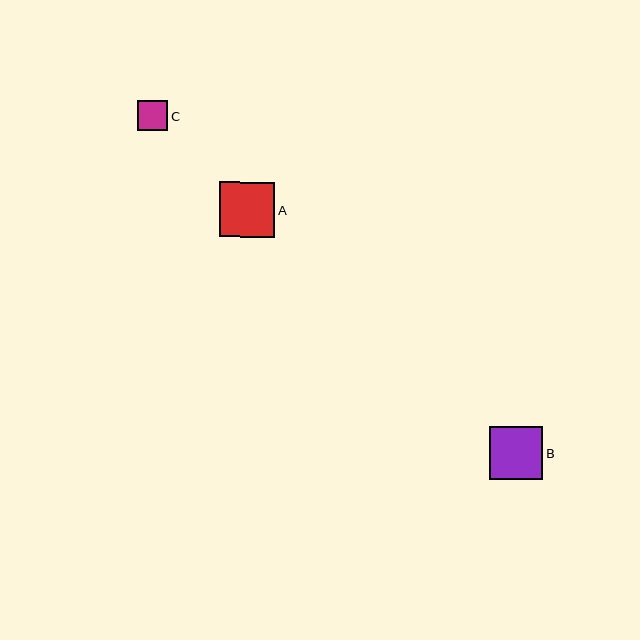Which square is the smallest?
Square C is the smallest with a size of approximately 30 pixels.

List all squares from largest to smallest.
From largest to smallest: A, B, C.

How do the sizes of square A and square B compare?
Square A and square B are approximately the same size.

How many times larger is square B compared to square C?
Square B is approximately 1.8 times the size of square C.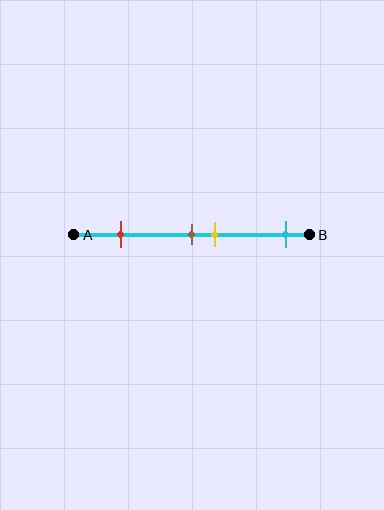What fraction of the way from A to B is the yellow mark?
The yellow mark is approximately 60% (0.6) of the way from A to B.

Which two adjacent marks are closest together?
The brown and yellow marks are the closest adjacent pair.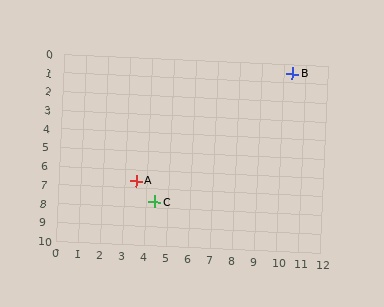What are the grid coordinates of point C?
Point C is at approximately (4.4, 7.7).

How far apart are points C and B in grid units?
Points C and B are about 9.4 grid units apart.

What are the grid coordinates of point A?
Point A is at approximately (3.5, 6.6).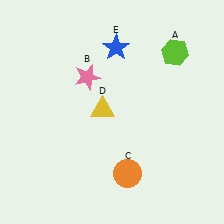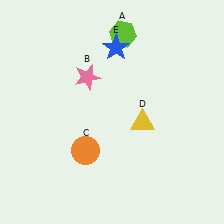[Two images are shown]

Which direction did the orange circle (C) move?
The orange circle (C) moved left.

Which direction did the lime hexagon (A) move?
The lime hexagon (A) moved left.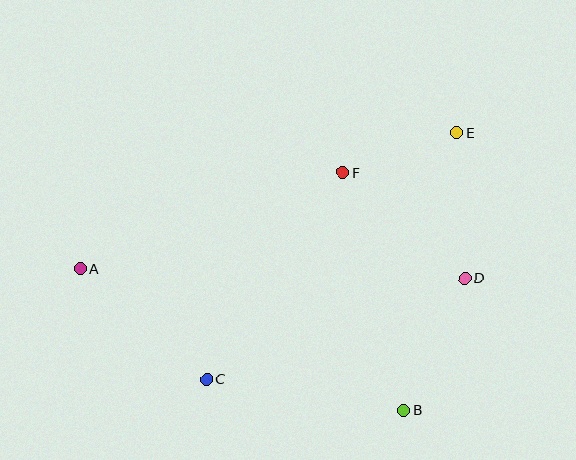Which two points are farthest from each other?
Points A and E are farthest from each other.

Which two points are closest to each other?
Points E and F are closest to each other.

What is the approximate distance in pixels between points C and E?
The distance between C and E is approximately 352 pixels.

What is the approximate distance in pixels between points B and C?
The distance between B and C is approximately 200 pixels.